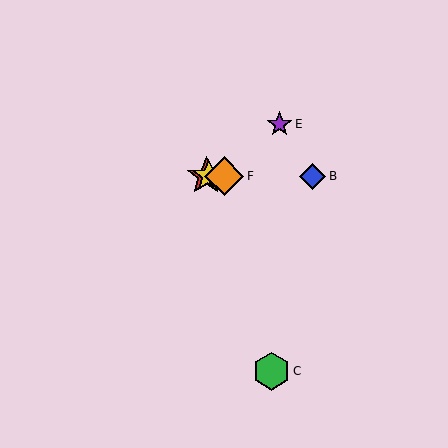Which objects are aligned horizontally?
Objects A, B, D, F are aligned horizontally.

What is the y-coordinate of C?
Object C is at y≈371.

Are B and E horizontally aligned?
No, B is at y≈176 and E is at y≈124.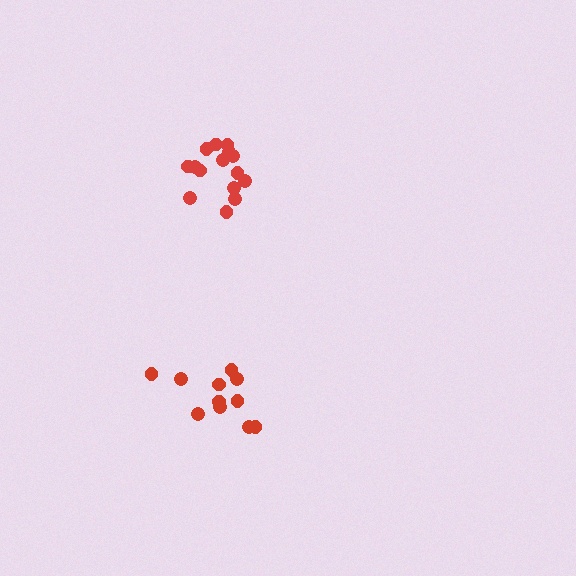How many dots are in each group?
Group 1: 15 dots, Group 2: 11 dots (26 total).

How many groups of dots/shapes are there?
There are 2 groups.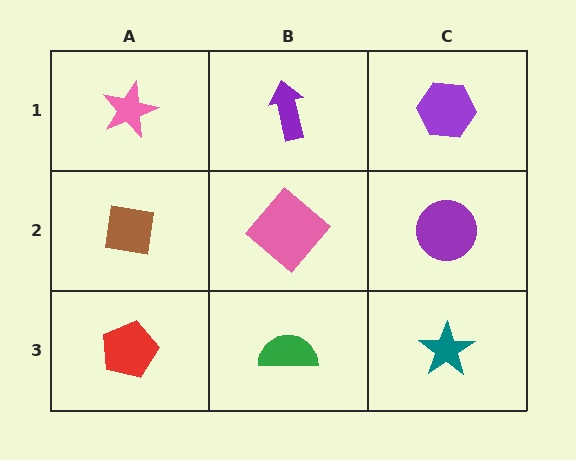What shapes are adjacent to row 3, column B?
A pink diamond (row 2, column B), a red pentagon (row 3, column A), a teal star (row 3, column C).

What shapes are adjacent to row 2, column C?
A purple hexagon (row 1, column C), a teal star (row 3, column C), a pink diamond (row 2, column B).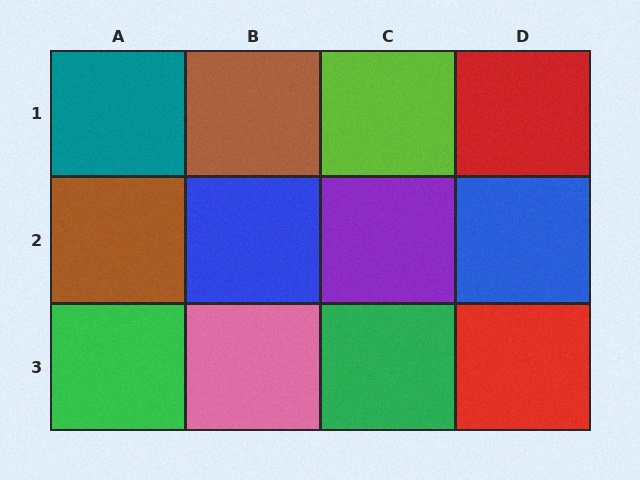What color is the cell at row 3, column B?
Pink.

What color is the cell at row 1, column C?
Lime.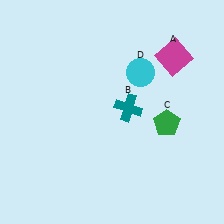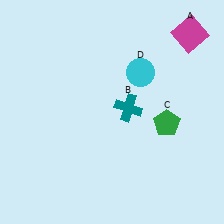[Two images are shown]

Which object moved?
The magenta square (A) moved up.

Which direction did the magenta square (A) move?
The magenta square (A) moved up.